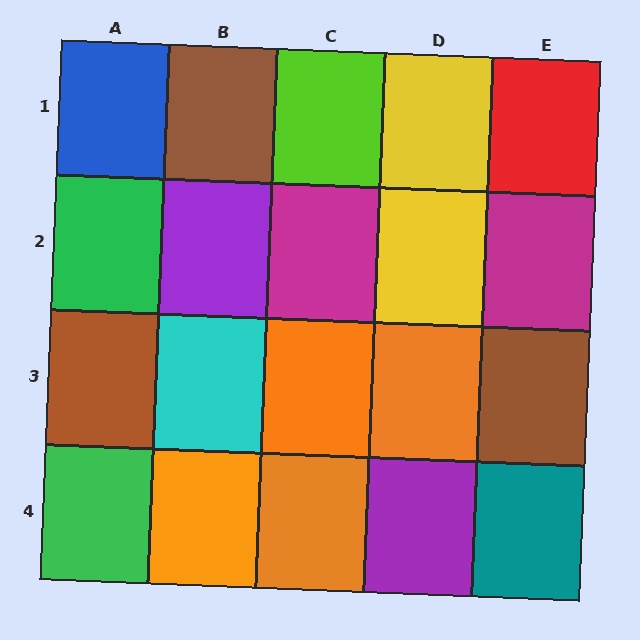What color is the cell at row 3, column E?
Brown.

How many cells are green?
2 cells are green.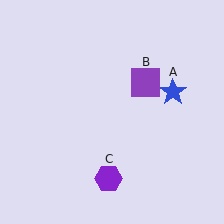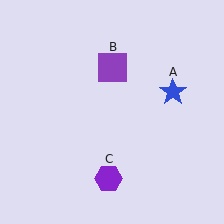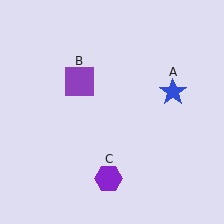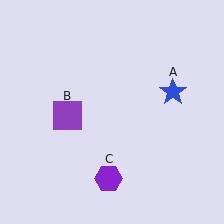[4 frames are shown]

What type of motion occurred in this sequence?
The purple square (object B) rotated counterclockwise around the center of the scene.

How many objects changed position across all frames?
1 object changed position: purple square (object B).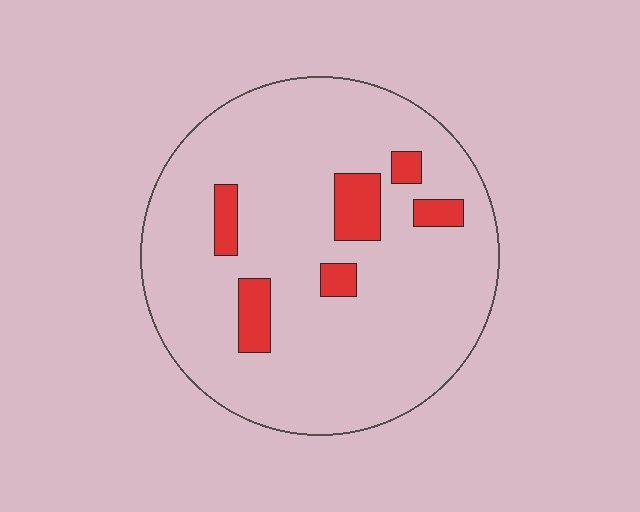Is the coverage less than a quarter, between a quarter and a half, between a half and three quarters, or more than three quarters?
Less than a quarter.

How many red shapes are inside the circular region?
6.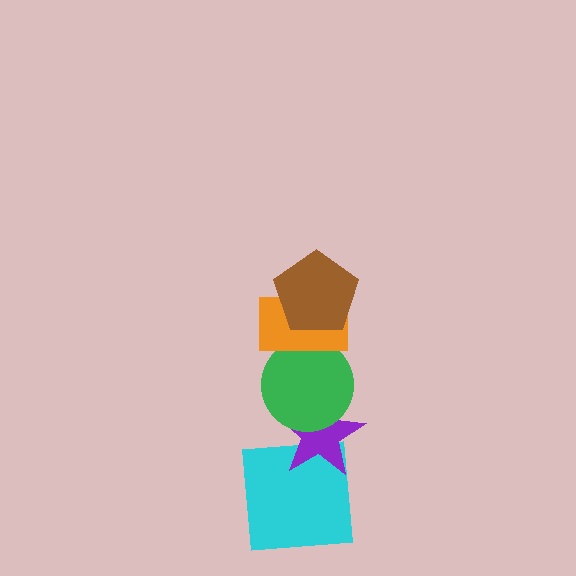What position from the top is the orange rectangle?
The orange rectangle is 2nd from the top.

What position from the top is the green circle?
The green circle is 3rd from the top.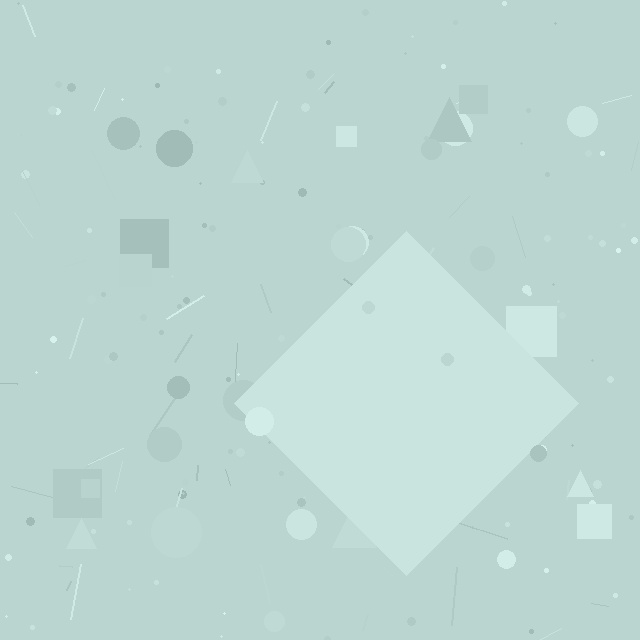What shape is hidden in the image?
A diamond is hidden in the image.